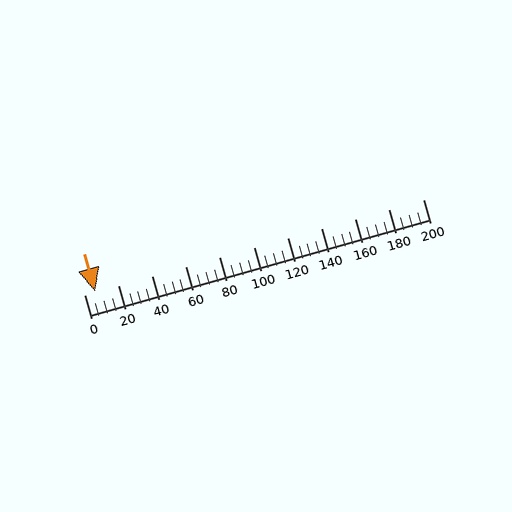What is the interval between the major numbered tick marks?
The major tick marks are spaced 20 units apart.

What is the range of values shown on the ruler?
The ruler shows values from 0 to 200.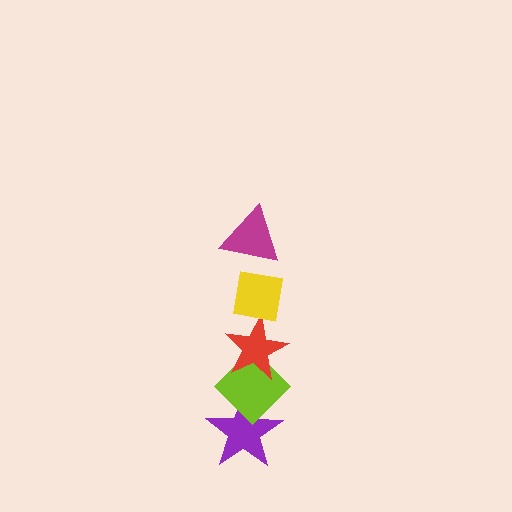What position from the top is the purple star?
The purple star is 5th from the top.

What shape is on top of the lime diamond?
The red star is on top of the lime diamond.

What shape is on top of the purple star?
The lime diamond is on top of the purple star.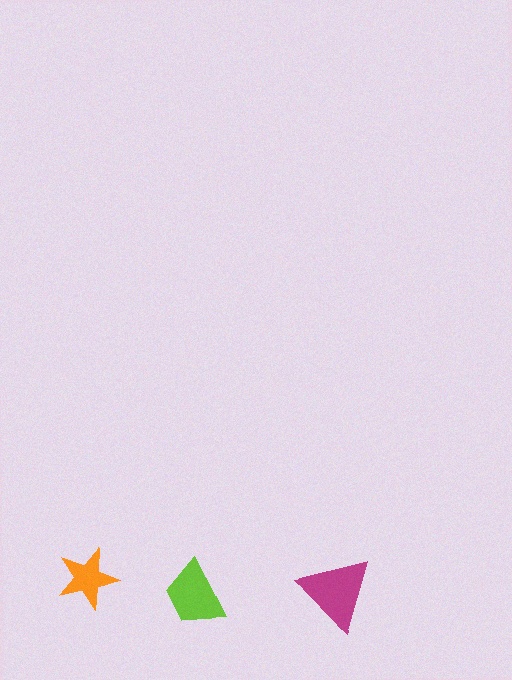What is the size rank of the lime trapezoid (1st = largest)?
2nd.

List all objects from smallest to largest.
The orange star, the lime trapezoid, the magenta triangle.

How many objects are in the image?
There are 3 objects in the image.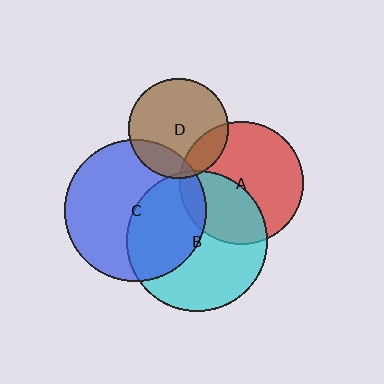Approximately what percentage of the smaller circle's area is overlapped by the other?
Approximately 10%.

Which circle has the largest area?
Circle C (blue).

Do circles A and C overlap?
Yes.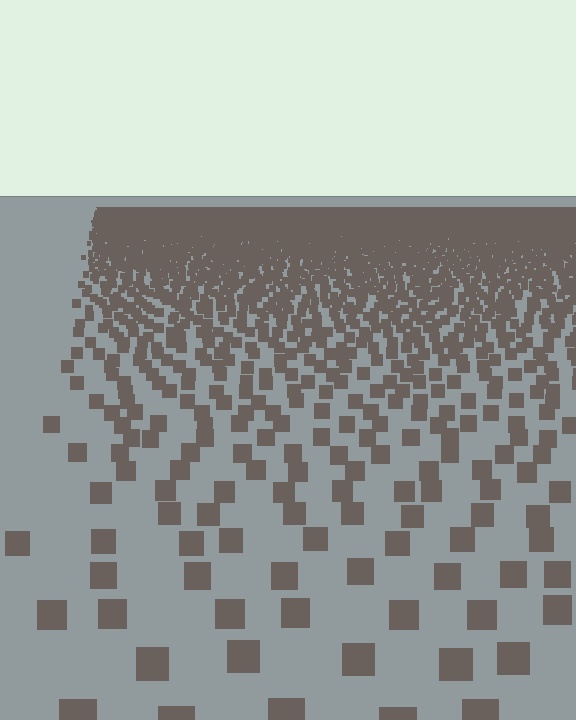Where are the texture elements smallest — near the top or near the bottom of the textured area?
Near the top.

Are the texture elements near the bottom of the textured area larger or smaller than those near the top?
Larger. Near the bottom, elements are closer to the viewer and appear at a bigger on-screen size.